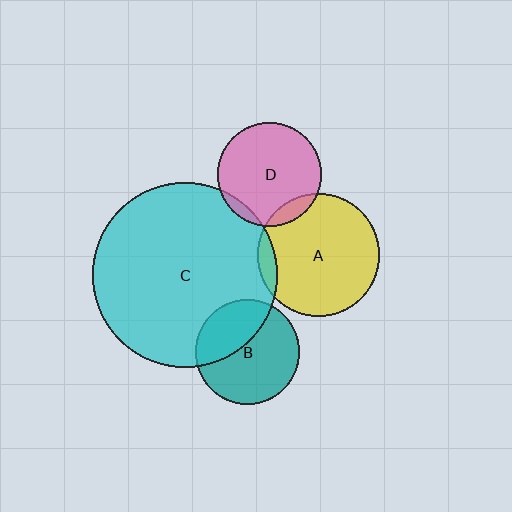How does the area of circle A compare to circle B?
Approximately 1.4 times.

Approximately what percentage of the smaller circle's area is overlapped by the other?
Approximately 5%.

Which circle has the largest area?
Circle C (cyan).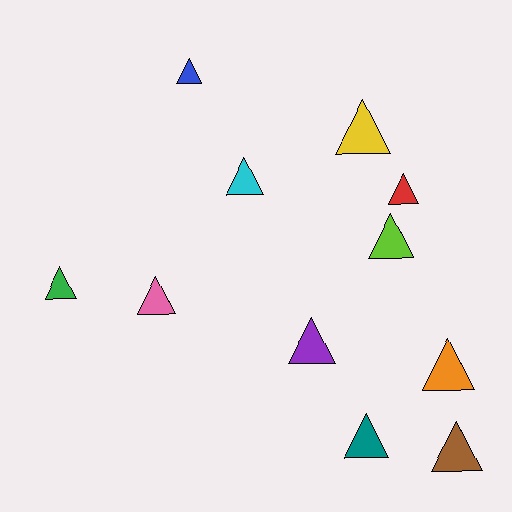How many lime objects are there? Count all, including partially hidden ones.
There is 1 lime object.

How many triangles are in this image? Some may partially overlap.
There are 11 triangles.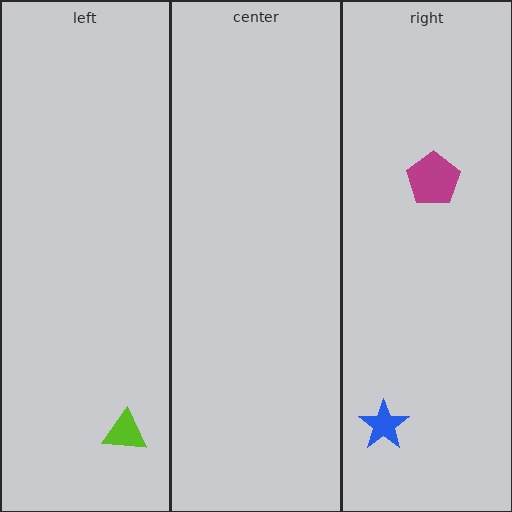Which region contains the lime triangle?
The left region.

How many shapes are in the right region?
2.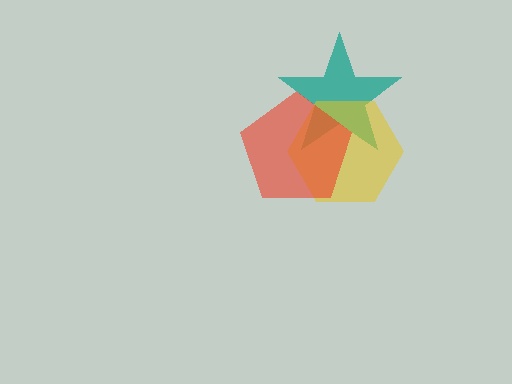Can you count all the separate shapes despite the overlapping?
Yes, there are 3 separate shapes.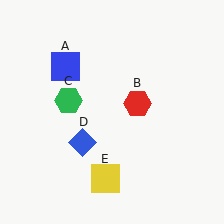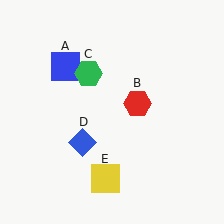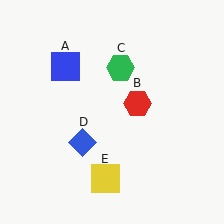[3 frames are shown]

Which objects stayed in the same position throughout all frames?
Blue square (object A) and red hexagon (object B) and blue diamond (object D) and yellow square (object E) remained stationary.